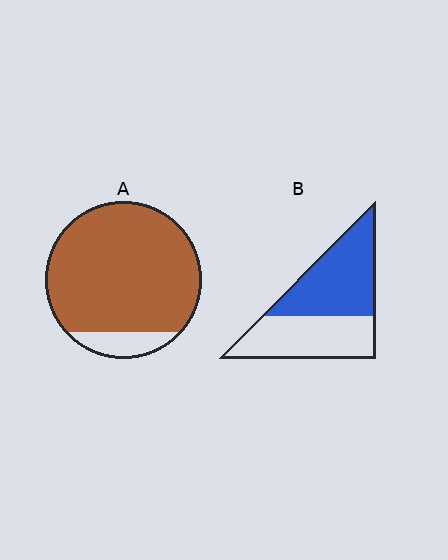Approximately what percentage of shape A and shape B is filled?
A is approximately 90% and B is approximately 55%.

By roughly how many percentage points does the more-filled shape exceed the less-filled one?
By roughly 35 percentage points (A over B).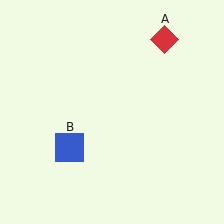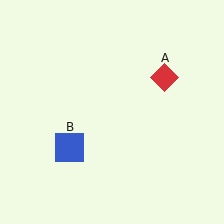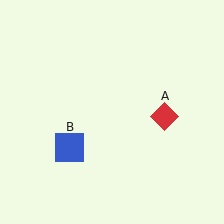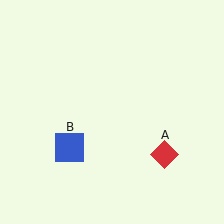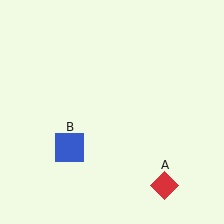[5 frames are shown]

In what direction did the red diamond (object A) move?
The red diamond (object A) moved down.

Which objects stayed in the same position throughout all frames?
Blue square (object B) remained stationary.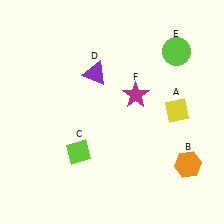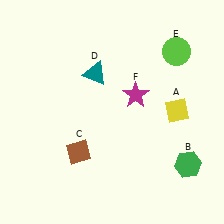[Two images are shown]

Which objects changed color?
B changed from orange to green. C changed from lime to brown. D changed from purple to teal.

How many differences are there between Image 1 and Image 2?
There are 3 differences between the two images.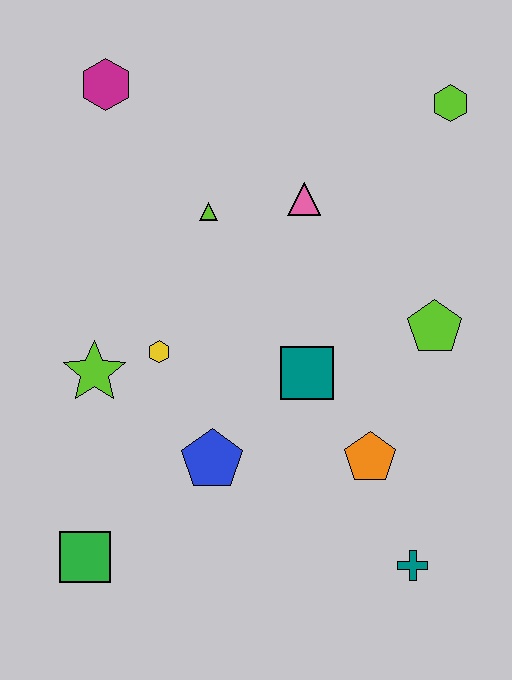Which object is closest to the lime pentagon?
The teal square is closest to the lime pentagon.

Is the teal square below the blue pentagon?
No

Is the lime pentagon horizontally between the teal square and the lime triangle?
No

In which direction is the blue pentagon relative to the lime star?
The blue pentagon is to the right of the lime star.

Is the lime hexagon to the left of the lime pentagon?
No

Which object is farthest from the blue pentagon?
The lime hexagon is farthest from the blue pentagon.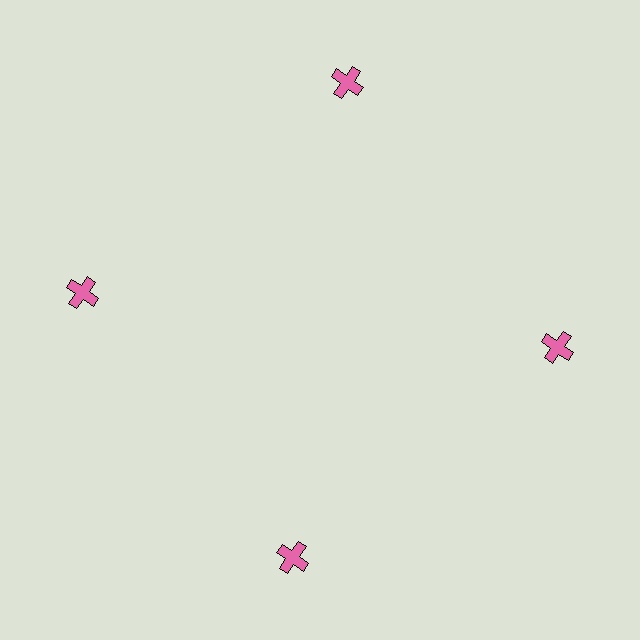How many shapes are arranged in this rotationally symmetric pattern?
There are 4 shapes, arranged in 4 groups of 1.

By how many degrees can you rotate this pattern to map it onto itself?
The pattern maps onto itself every 90 degrees of rotation.